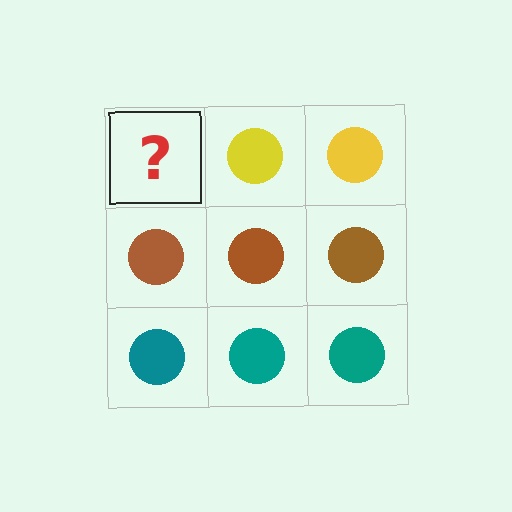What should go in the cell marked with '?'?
The missing cell should contain a yellow circle.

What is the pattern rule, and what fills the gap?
The rule is that each row has a consistent color. The gap should be filled with a yellow circle.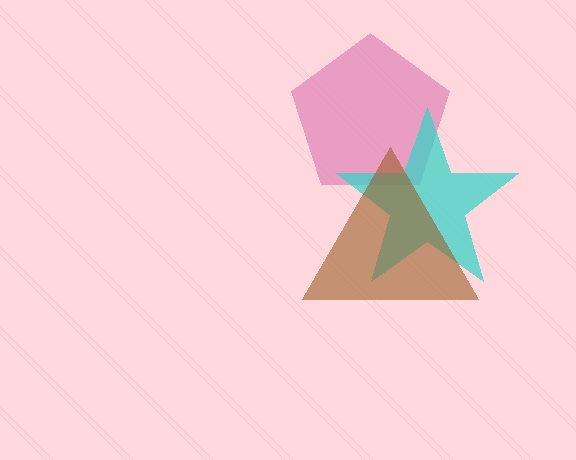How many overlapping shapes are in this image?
There are 3 overlapping shapes in the image.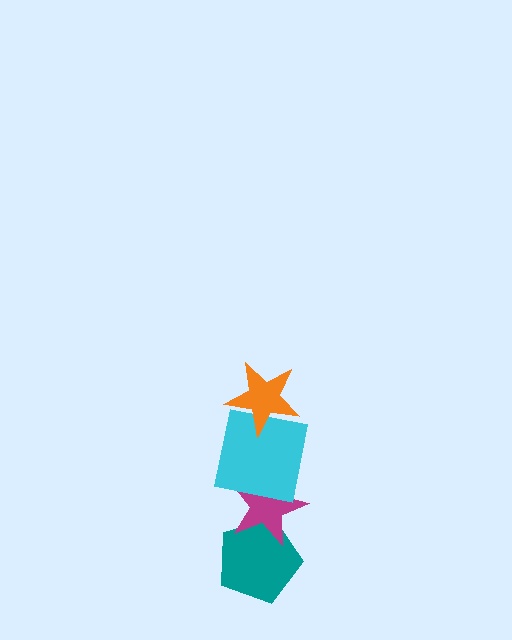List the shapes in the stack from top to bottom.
From top to bottom: the orange star, the cyan square, the magenta star, the teal pentagon.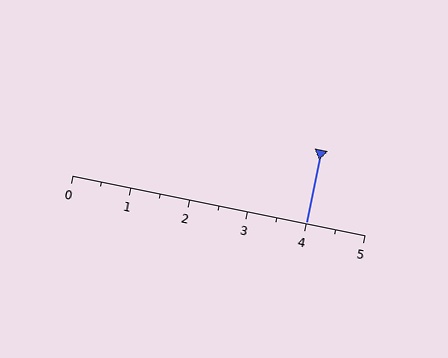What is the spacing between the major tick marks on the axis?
The major ticks are spaced 1 apart.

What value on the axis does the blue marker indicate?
The marker indicates approximately 4.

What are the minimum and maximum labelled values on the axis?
The axis runs from 0 to 5.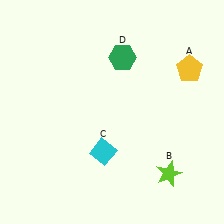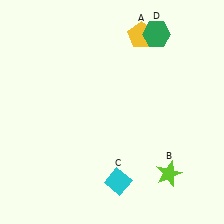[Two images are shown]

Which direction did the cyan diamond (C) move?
The cyan diamond (C) moved down.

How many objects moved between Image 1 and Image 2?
3 objects moved between the two images.